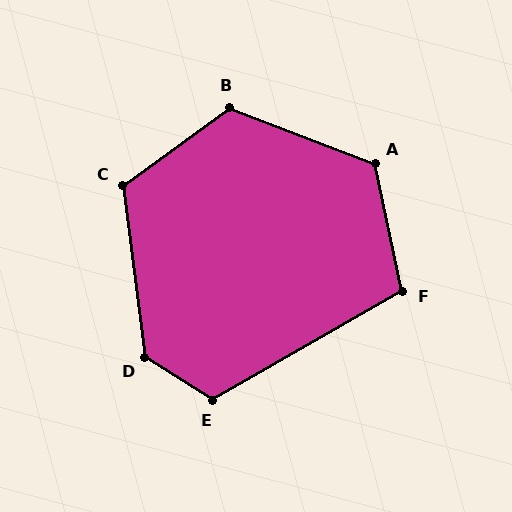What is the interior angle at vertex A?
Approximately 123 degrees (obtuse).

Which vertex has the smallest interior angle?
F, at approximately 108 degrees.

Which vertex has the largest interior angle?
D, at approximately 129 degrees.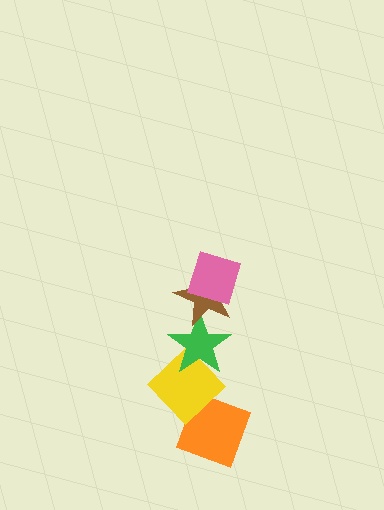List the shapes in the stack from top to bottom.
From top to bottom: the pink diamond, the brown star, the green star, the yellow diamond, the orange diamond.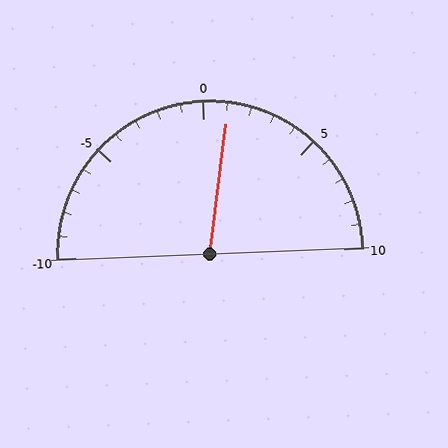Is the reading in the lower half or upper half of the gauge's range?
The reading is in the upper half of the range (-10 to 10).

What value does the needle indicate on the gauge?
The needle indicates approximately 1.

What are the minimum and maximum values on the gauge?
The gauge ranges from -10 to 10.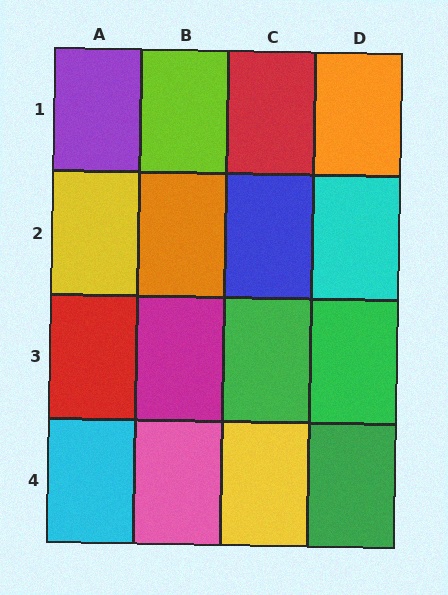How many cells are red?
2 cells are red.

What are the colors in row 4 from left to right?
Cyan, pink, yellow, green.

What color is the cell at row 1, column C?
Red.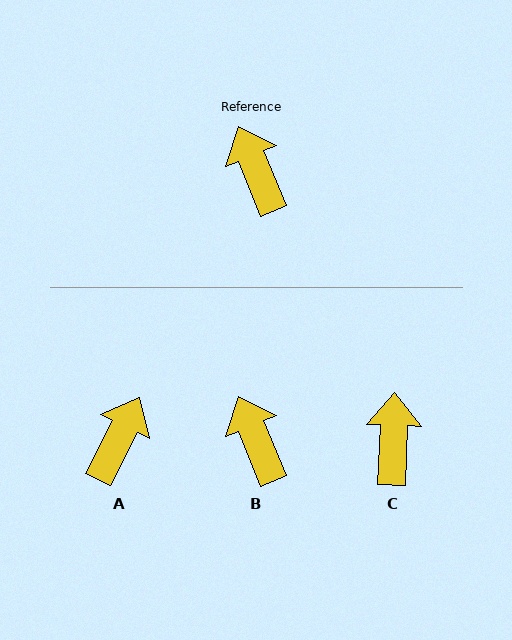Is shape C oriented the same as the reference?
No, it is off by about 25 degrees.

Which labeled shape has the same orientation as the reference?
B.